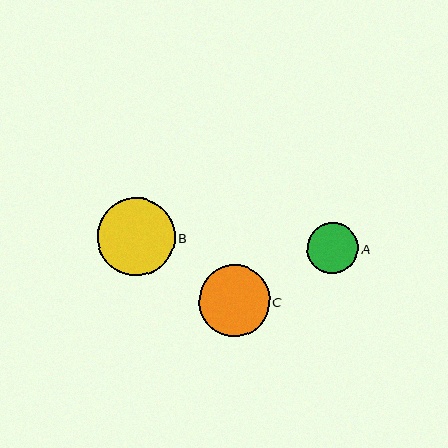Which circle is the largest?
Circle B is the largest with a size of approximately 78 pixels.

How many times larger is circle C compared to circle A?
Circle C is approximately 1.4 times the size of circle A.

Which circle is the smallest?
Circle A is the smallest with a size of approximately 51 pixels.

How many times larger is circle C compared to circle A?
Circle C is approximately 1.4 times the size of circle A.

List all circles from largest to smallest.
From largest to smallest: B, C, A.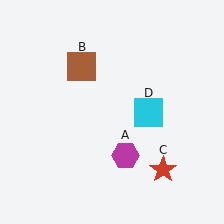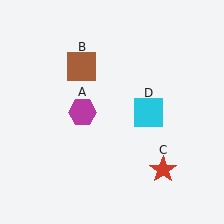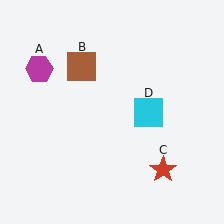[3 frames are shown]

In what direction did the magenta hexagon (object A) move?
The magenta hexagon (object A) moved up and to the left.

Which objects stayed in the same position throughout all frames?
Brown square (object B) and red star (object C) and cyan square (object D) remained stationary.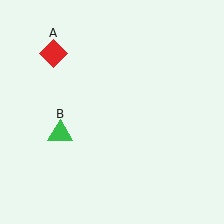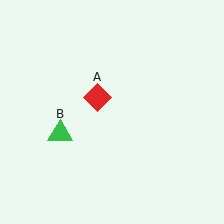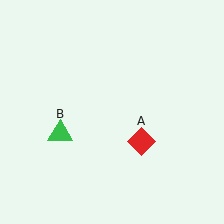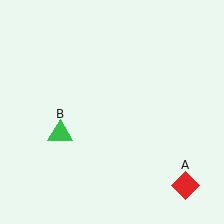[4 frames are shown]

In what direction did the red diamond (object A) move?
The red diamond (object A) moved down and to the right.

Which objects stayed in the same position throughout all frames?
Green triangle (object B) remained stationary.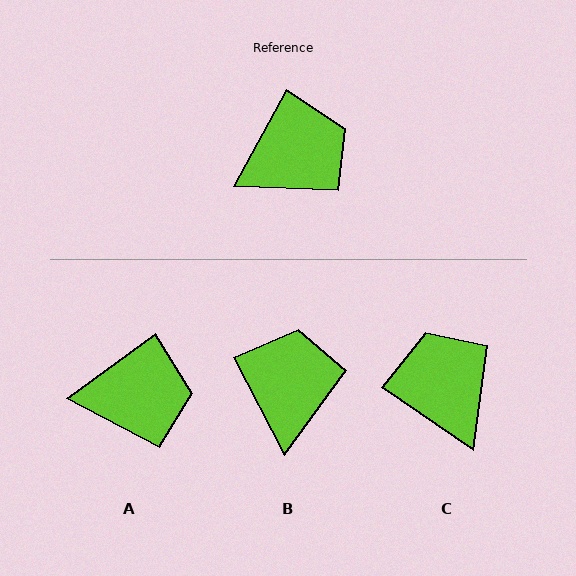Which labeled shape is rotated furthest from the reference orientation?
C, about 84 degrees away.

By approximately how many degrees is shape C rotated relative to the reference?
Approximately 84 degrees counter-clockwise.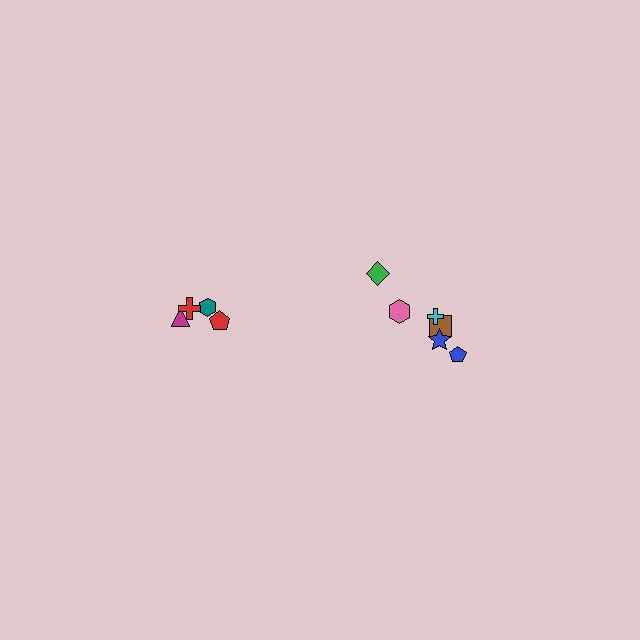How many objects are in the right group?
There are 6 objects.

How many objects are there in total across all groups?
There are 10 objects.